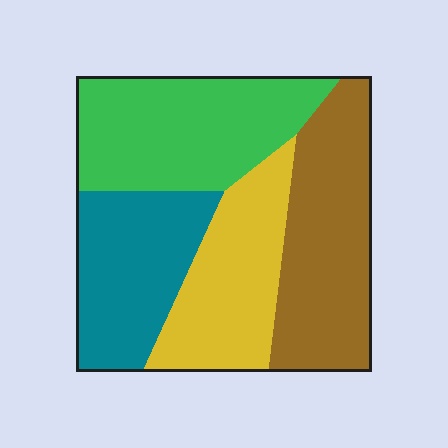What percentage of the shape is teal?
Teal covers 22% of the shape.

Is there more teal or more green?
Green.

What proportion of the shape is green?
Green covers roughly 30% of the shape.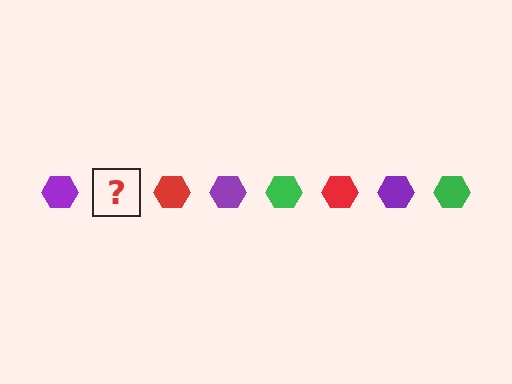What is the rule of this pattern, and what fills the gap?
The rule is that the pattern cycles through purple, green, red hexagons. The gap should be filled with a green hexagon.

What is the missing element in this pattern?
The missing element is a green hexagon.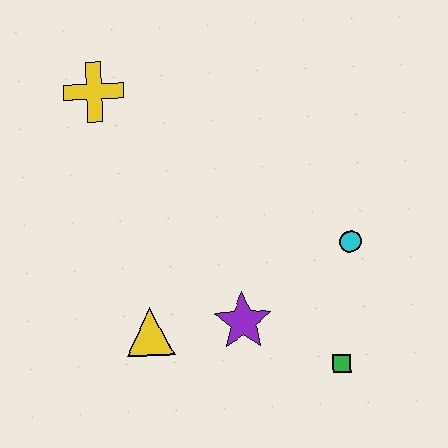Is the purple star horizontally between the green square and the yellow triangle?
Yes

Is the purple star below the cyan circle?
Yes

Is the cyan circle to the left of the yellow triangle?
No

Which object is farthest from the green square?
The yellow cross is farthest from the green square.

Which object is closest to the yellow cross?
The yellow triangle is closest to the yellow cross.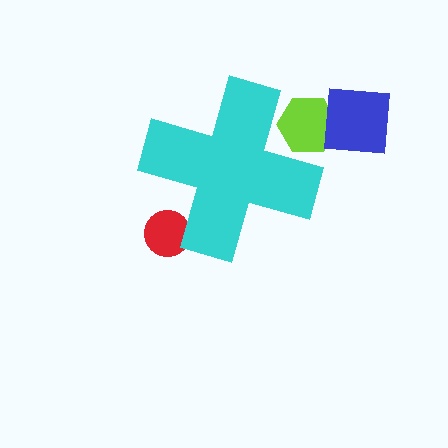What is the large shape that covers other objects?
A cyan cross.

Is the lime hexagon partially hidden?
Yes, the lime hexagon is partially hidden behind the cyan cross.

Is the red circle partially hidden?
Yes, the red circle is partially hidden behind the cyan cross.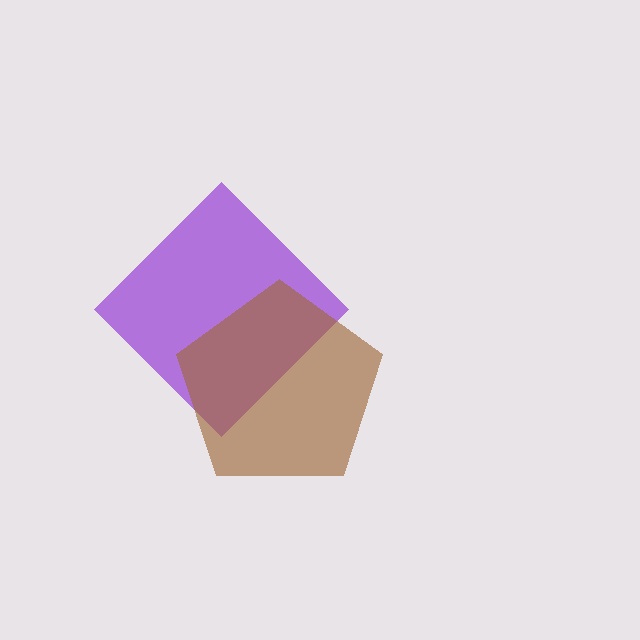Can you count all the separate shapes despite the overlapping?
Yes, there are 2 separate shapes.